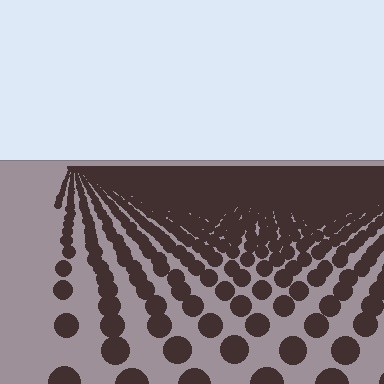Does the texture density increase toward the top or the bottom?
Density increases toward the top.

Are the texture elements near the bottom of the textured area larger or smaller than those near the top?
Larger. Near the bottom, elements are closer to the viewer and appear at a bigger on-screen size.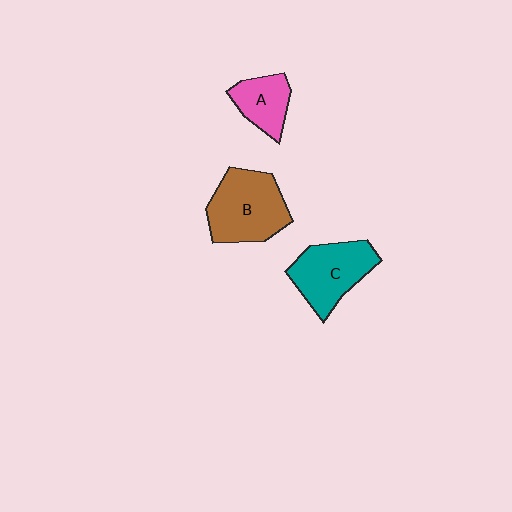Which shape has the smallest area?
Shape A (pink).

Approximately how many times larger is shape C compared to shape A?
Approximately 1.6 times.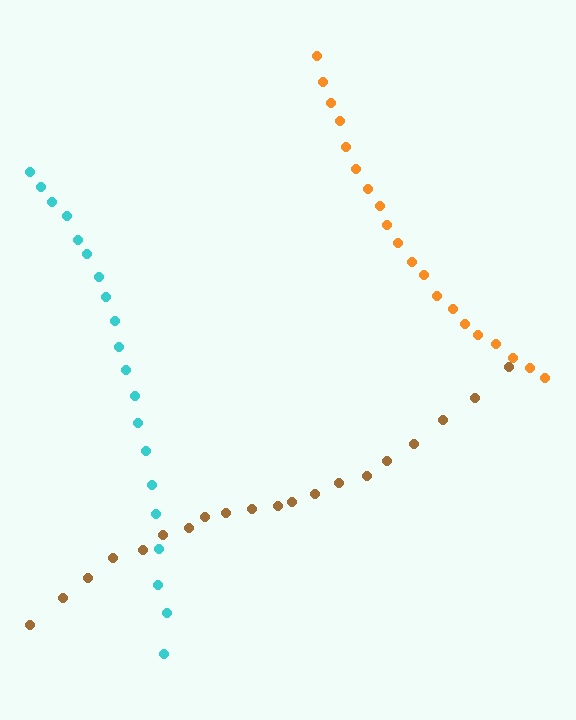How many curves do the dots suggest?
There are 3 distinct paths.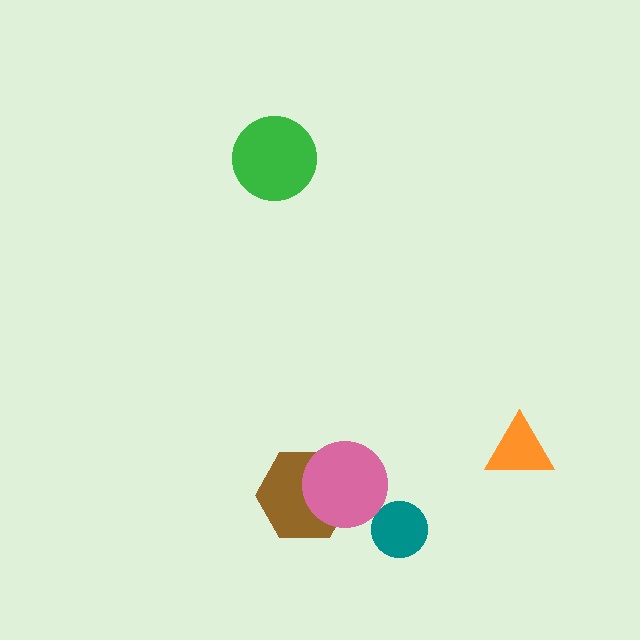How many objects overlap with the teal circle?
0 objects overlap with the teal circle.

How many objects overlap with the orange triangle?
0 objects overlap with the orange triangle.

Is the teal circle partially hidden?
No, no other shape covers it.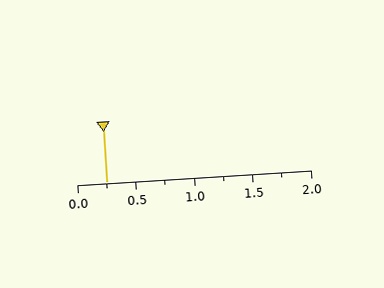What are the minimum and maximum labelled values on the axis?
The axis runs from 0.0 to 2.0.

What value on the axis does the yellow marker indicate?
The marker indicates approximately 0.25.